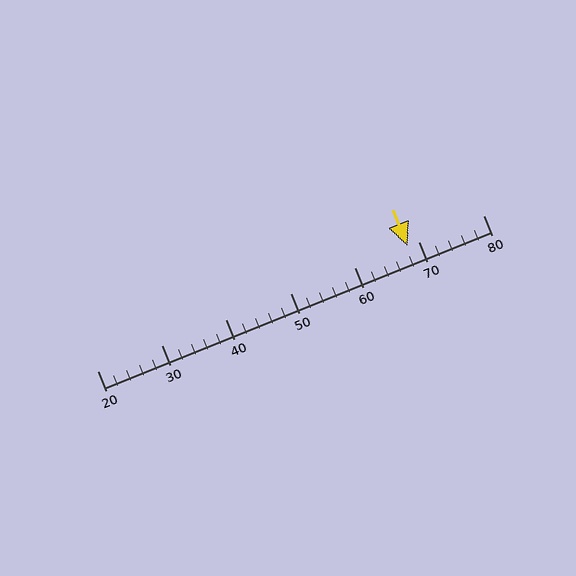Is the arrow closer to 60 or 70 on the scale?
The arrow is closer to 70.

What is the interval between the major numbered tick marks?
The major tick marks are spaced 10 units apart.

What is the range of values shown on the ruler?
The ruler shows values from 20 to 80.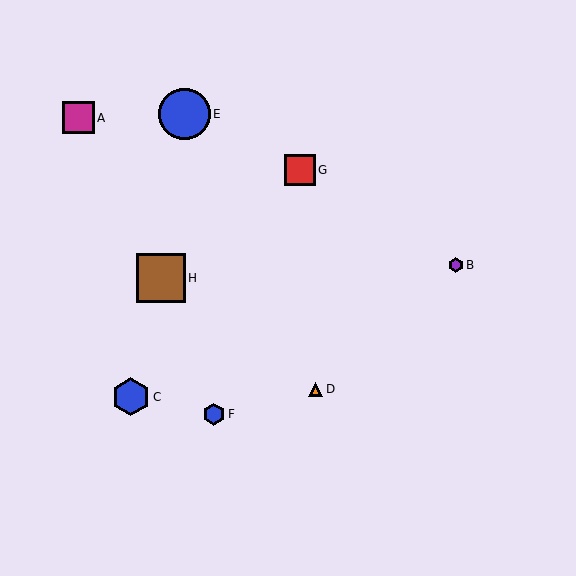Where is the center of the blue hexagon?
The center of the blue hexagon is at (214, 414).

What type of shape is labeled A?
Shape A is a magenta square.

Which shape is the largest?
The blue circle (labeled E) is the largest.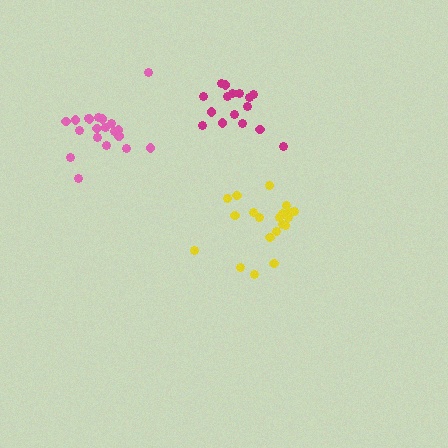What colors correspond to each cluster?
The clusters are colored: pink, yellow, magenta.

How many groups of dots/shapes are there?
There are 3 groups.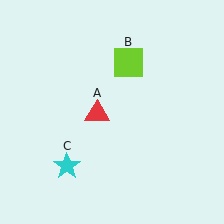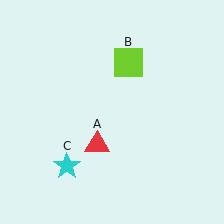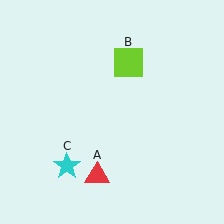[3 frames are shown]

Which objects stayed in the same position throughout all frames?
Lime square (object B) and cyan star (object C) remained stationary.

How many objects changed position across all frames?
1 object changed position: red triangle (object A).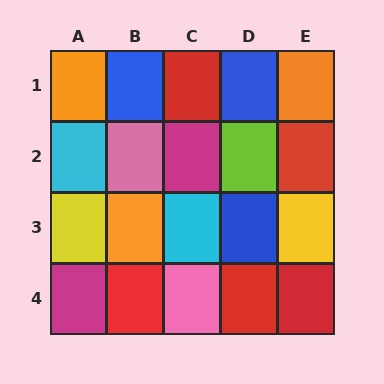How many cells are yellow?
2 cells are yellow.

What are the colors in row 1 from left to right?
Orange, blue, red, blue, orange.